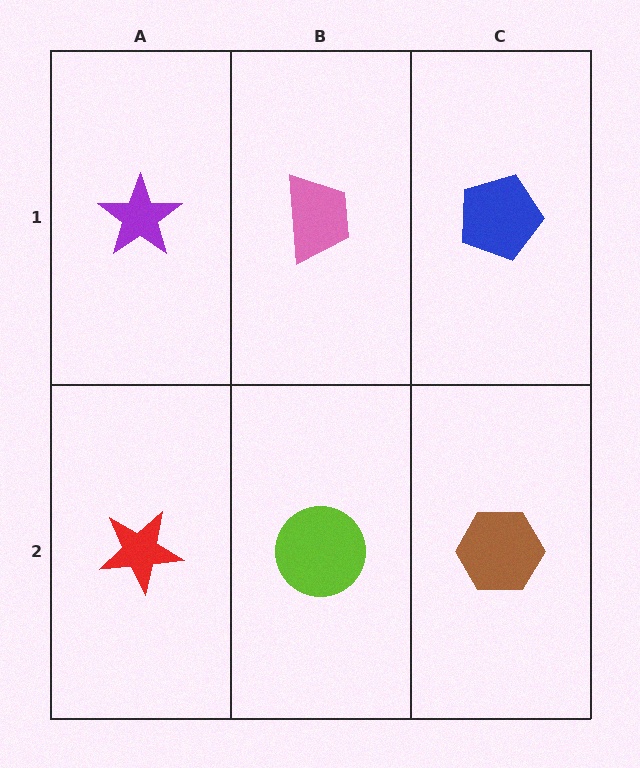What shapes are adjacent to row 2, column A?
A purple star (row 1, column A), a lime circle (row 2, column B).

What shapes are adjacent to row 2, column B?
A pink trapezoid (row 1, column B), a red star (row 2, column A), a brown hexagon (row 2, column C).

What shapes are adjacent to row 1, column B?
A lime circle (row 2, column B), a purple star (row 1, column A), a blue pentagon (row 1, column C).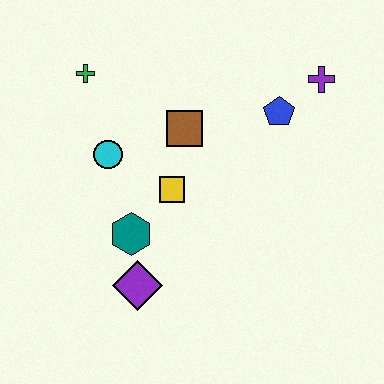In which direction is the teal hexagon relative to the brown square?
The teal hexagon is below the brown square.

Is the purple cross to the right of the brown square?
Yes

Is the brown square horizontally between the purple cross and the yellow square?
Yes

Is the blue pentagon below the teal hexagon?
No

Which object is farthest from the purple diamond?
The purple cross is farthest from the purple diamond.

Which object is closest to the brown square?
The yellow square is closest to the brown square.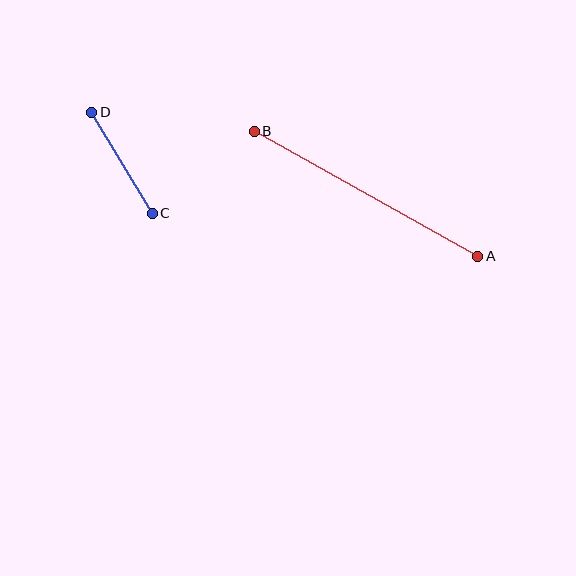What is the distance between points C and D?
The distance is approximately 118 pixels.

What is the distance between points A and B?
The distance is approximately 256 pixels.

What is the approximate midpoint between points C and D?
The midpoint is at approximately (122, 163) pixels.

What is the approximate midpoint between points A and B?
The midpoint is at approximately (366, 194) pixels.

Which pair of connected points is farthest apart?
Points A and B are farthest apart.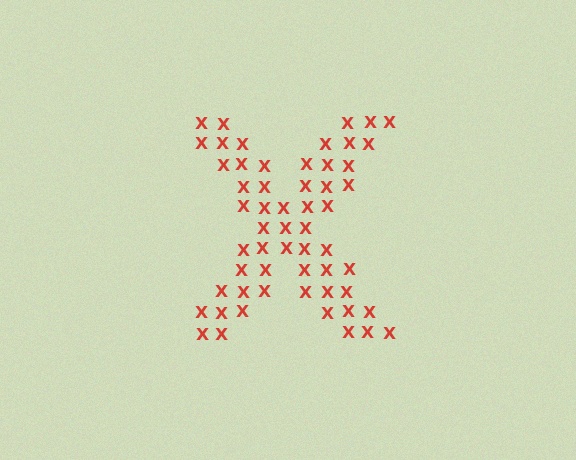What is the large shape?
The large shape is the letter X.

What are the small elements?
The small elements are letter X's.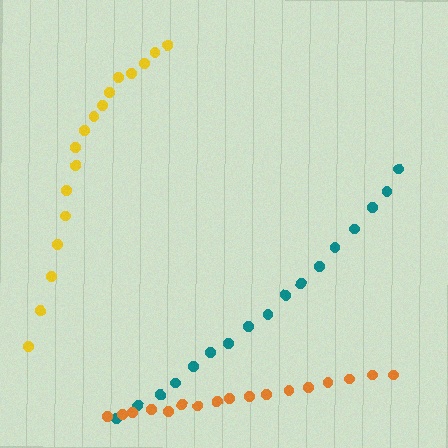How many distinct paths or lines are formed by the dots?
There are 3 distinct paths.